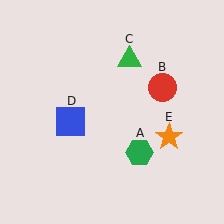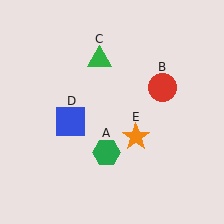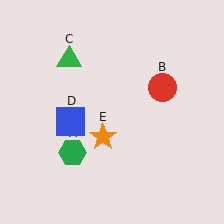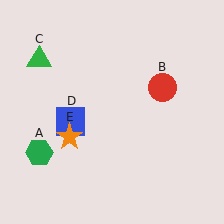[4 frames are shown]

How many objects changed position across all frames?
3 objects changed position: green hexagon (object A), green triangle (object C), orange star (object E).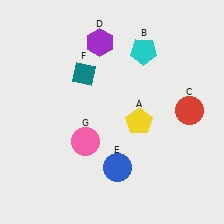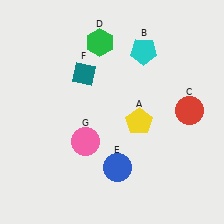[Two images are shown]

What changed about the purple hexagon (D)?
In Image 1, D is purple. In Image 2, it changed to green.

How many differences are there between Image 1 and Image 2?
There is 1 difference between the two images.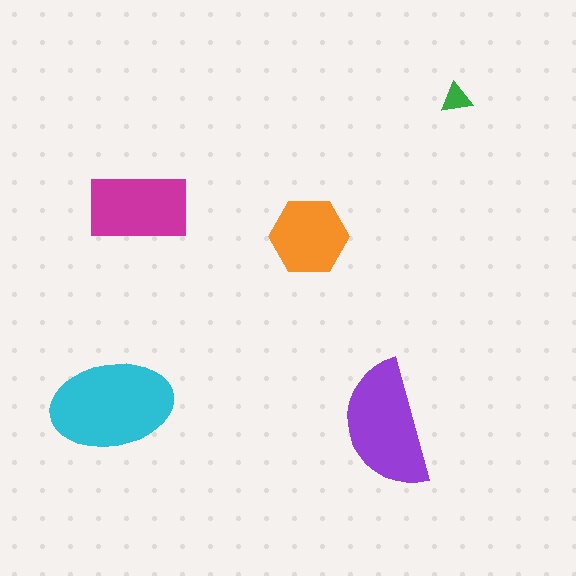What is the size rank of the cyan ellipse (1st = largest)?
1st.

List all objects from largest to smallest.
The cyan ellipse, the purple semicircle, the magenta rectangle, the orange hexagon, the green triangle.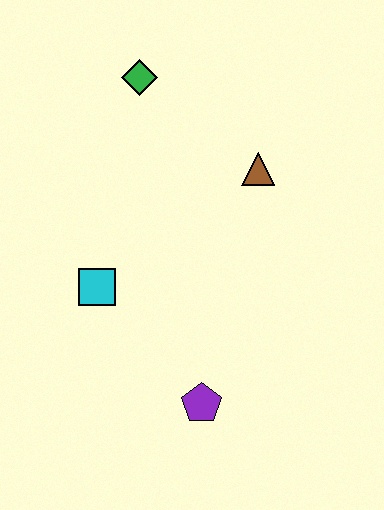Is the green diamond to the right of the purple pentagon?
No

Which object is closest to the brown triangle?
The green diamond is closest to the brown triangle.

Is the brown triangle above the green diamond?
No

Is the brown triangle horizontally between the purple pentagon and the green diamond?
No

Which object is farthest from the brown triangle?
The purple pentagon is farthest from the brown triangle.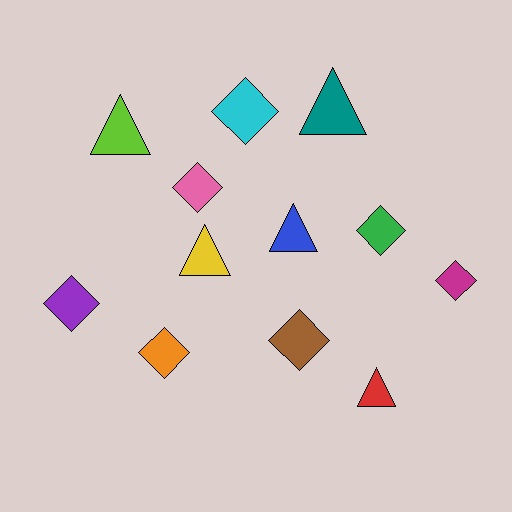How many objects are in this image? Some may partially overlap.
There are 12 objects.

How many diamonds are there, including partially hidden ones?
There are 7 diamonds.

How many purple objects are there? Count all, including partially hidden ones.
There is 1 purple object.